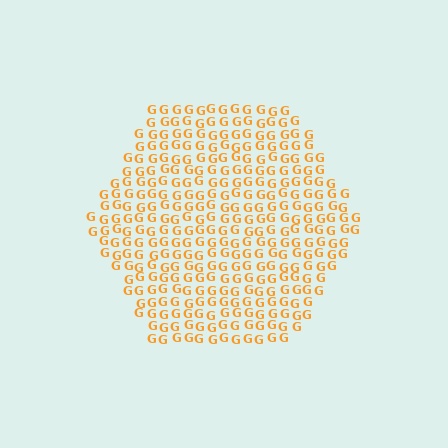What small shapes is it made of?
It is made of small letter G's.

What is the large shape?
The large shape is a hexagon.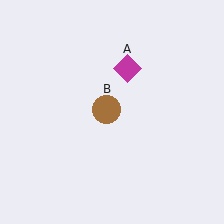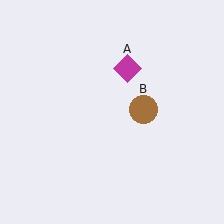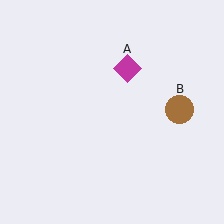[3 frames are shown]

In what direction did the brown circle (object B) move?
The brown circle (object B) moved right.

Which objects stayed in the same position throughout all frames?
Magenta diamond (object A) remained stationary.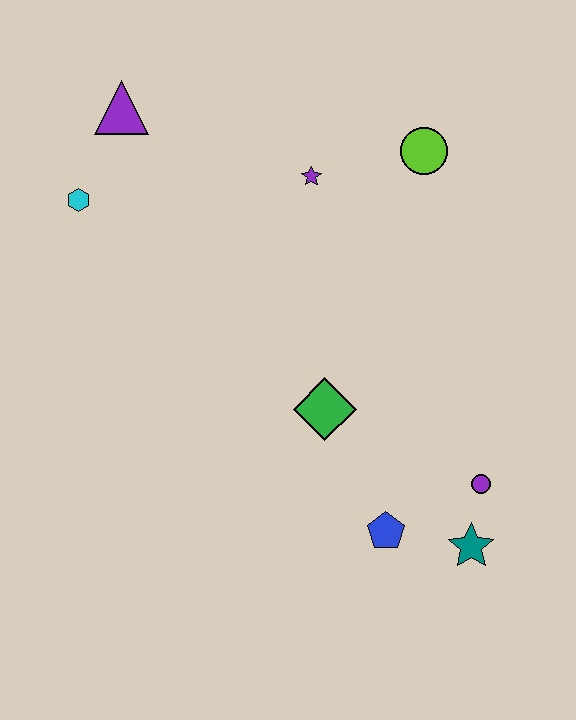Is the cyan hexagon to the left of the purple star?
Yes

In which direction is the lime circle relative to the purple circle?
The lime circle is above the purple circle.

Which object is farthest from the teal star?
The purple triangle is farthest from the teal star.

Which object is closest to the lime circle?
The purple star is closest to the lime circle.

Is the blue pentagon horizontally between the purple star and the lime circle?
Yes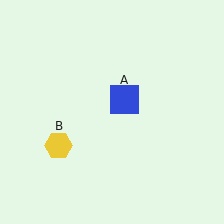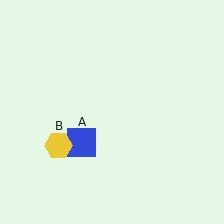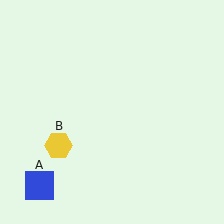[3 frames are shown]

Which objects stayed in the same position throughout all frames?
Yellow hexagon (object B) remained stationary.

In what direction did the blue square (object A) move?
The blue square (object A) moved down and to the left.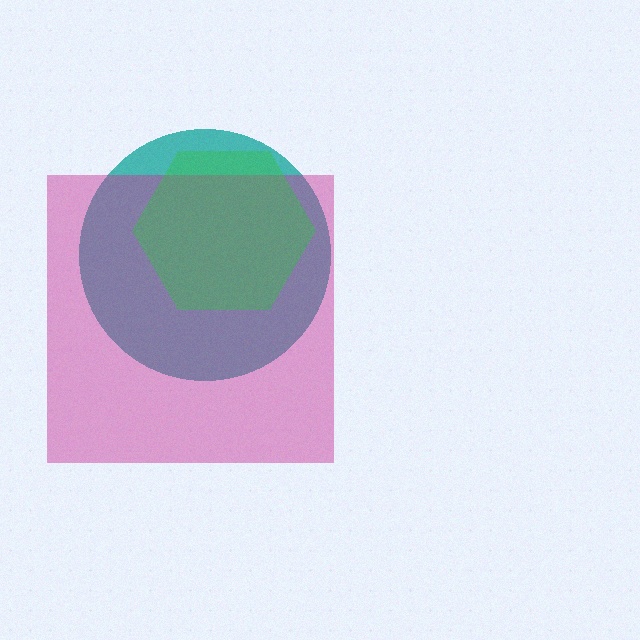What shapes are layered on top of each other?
The layered shapes are: a teal circle, a magenta square, a green hexagon.